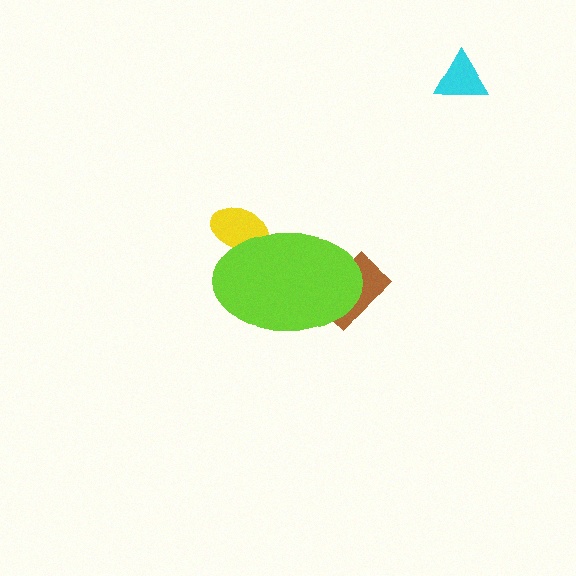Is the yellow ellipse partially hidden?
Yes, the yellow ellipse is partially hidden behind the lime ellipse.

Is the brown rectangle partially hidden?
Yes, the brown rectangle is partially hidden behind the lime ellipse.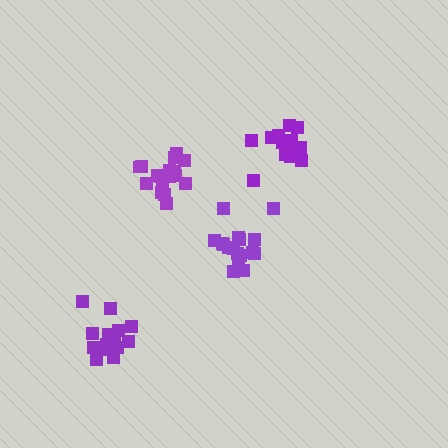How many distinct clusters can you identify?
There are 4 distinct clusters.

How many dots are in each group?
Group 1: 17 dots, Group 2: 18 dots, Group 3: 14 dots, Group 4: 17 dots (66 total).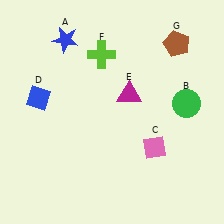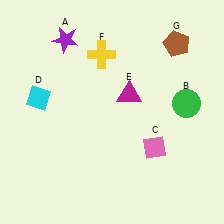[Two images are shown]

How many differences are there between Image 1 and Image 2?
There are 3 differences between the two images.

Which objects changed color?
A changed from blue to purple. D changed from blue to cyan. F changed from lime to yellow.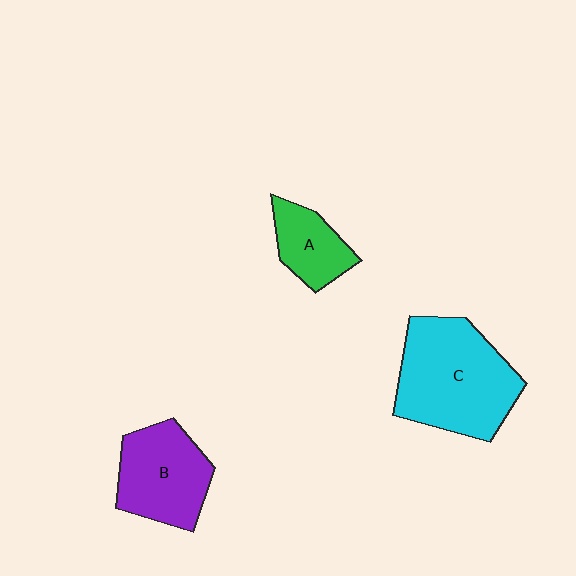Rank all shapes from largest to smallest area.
From largest to smallest: C (cyan), B (purple), A (green).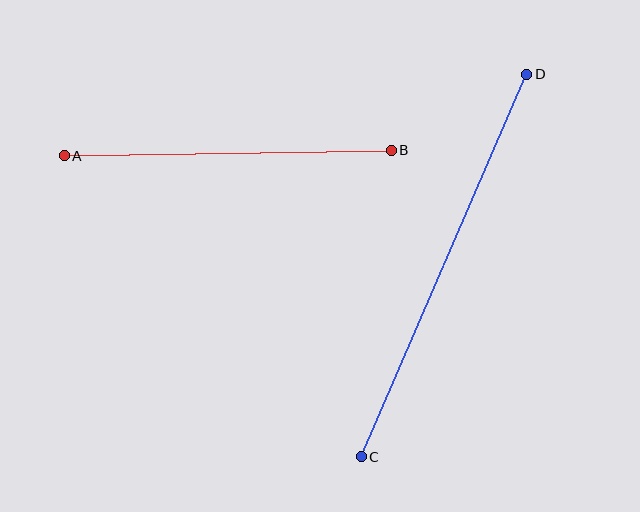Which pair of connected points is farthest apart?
Points C and D are farthest apart.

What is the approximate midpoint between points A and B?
The midpoint is at approximately (228, 153) pixels.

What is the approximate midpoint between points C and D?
The midpoint is at approximately (444, 266) pixels.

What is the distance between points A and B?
The distance is approximately 327 pixels.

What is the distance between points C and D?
The distance is approximately 417 pixels.